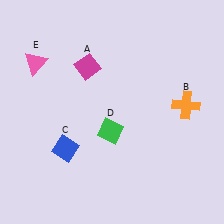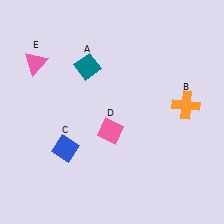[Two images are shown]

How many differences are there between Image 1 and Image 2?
There are 2 differences between the two images.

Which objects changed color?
A changed from magenta to teal. D changed from green to pink.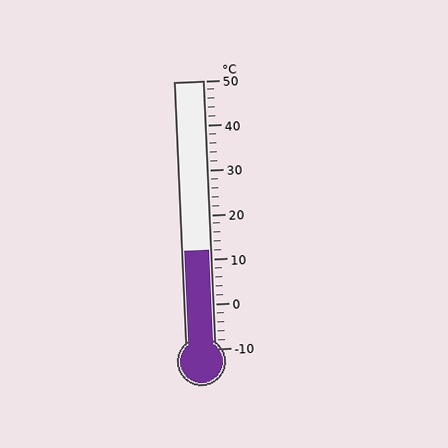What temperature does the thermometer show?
The thermometer shows approximately 12°C.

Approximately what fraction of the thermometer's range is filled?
The thermometer is filled to approximately 35% of its range.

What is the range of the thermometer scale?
The thermometer scale ranges from -10°C to 50°C.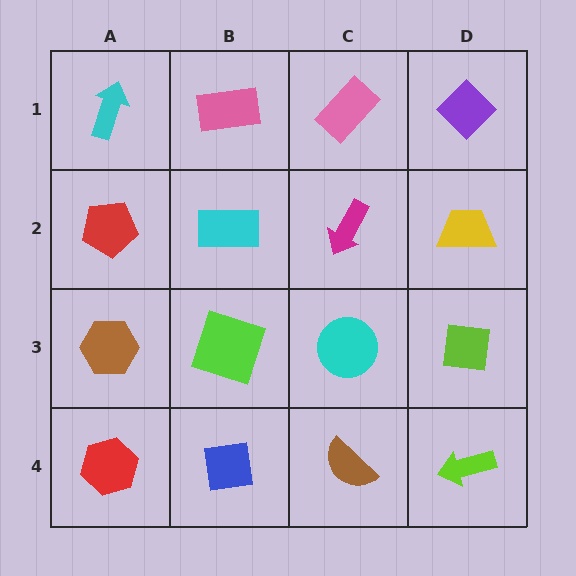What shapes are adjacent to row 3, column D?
A yellow trapezoid (row 2, column D), a lime arrow (row 4, column D), a cyan circle (row 3, column C).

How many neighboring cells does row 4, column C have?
3.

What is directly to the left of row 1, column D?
A pink rectangle.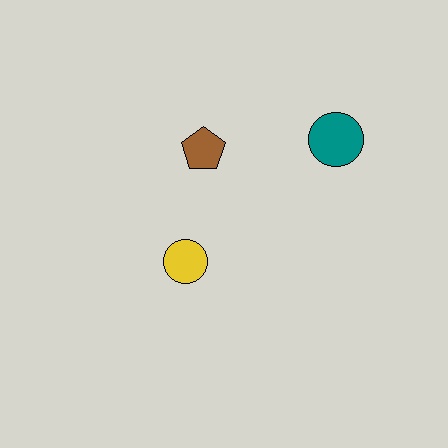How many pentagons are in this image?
There is 1 pentagon.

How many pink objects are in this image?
There are no pink objects.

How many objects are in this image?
There are 3 objects.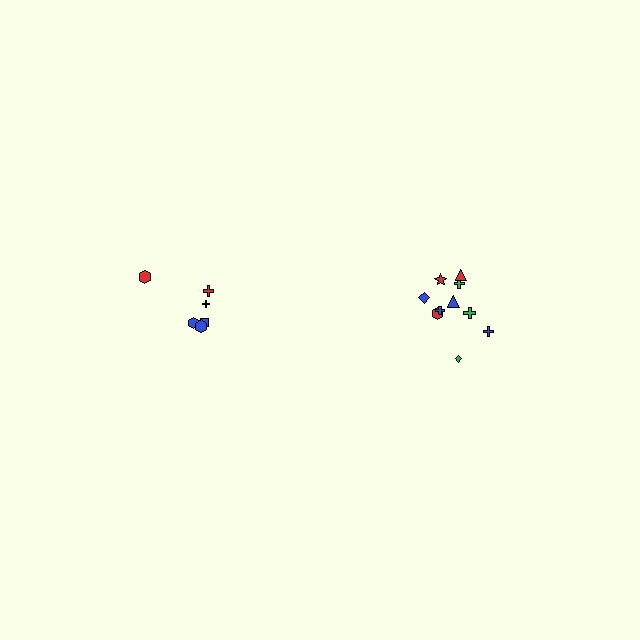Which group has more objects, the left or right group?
The right group.